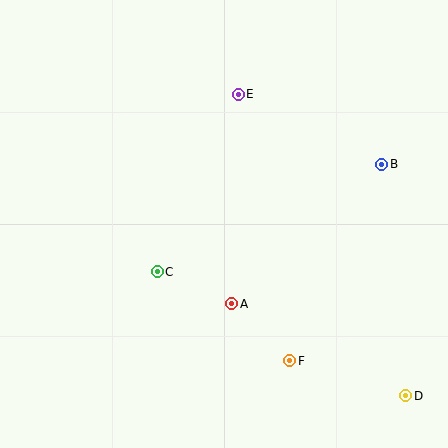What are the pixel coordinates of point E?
Point E is at (238, 94).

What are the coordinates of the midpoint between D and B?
The midpoint between D and B is at (394, 280).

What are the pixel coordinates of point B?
Point B is at (382, 164).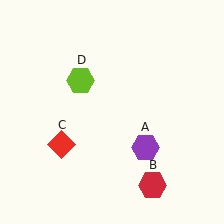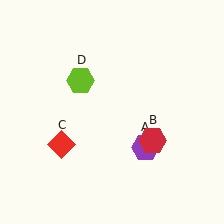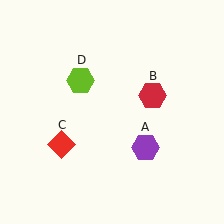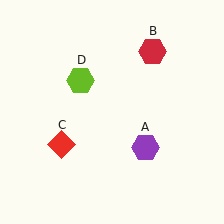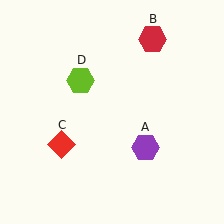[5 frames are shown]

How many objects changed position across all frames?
1 object changed position: red hexagon (object B).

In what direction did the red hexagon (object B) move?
The red hexagon (object B) moved up.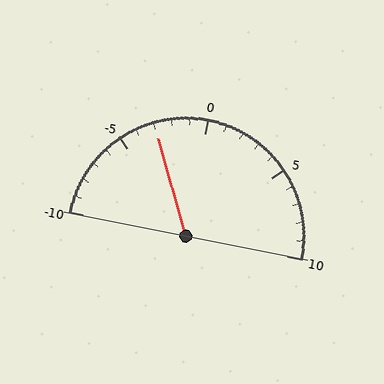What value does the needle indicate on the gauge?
The needle indicates approximately -3.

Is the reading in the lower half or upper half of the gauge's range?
The reading is in the lower half of the range (-10 to 10).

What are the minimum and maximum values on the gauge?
The gauge ranges from -10 to 10.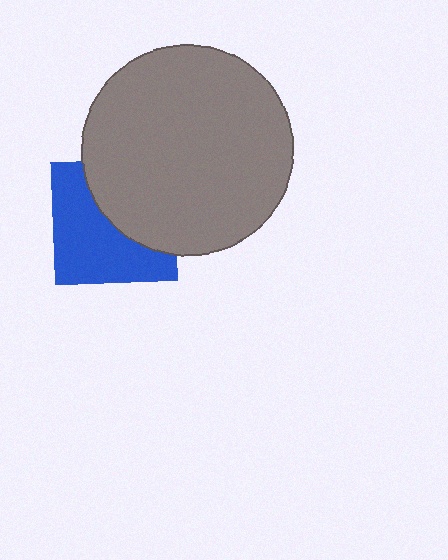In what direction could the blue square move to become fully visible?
The blue square could move toward the lower-left. That would shift it out from behind the gray circle entirely.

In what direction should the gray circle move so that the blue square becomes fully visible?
The gray circle should move toward the upper-right. That is the shortest direction to clear the overlap and leave the blue square fully visible.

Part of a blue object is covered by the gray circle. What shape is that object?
It is a square.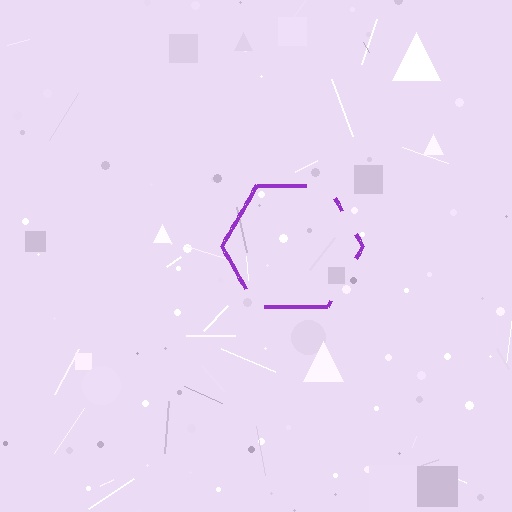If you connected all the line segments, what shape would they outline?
They would outline a hexagon.